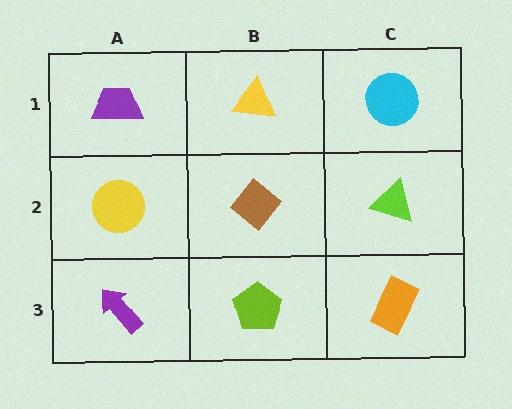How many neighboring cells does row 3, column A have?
2.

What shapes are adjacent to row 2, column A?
A purple trapezoid (row 1, column A), a purple arrow (row 3, column A), a brown diamond (row 2, column B).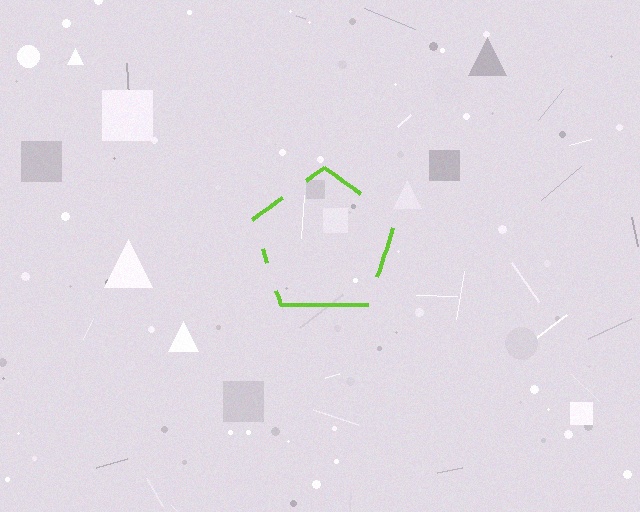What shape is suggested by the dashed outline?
The dashed outline suggests a pentagon.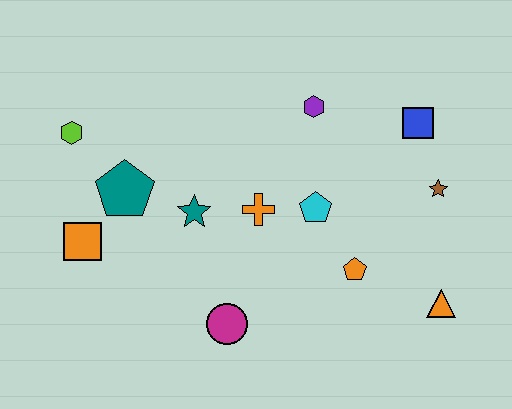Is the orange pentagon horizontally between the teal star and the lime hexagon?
No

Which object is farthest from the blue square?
The orange square is farthest from the blue square.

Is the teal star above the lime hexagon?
No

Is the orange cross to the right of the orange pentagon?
No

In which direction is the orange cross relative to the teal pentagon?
The orange cross is to the right of the teal pentagon.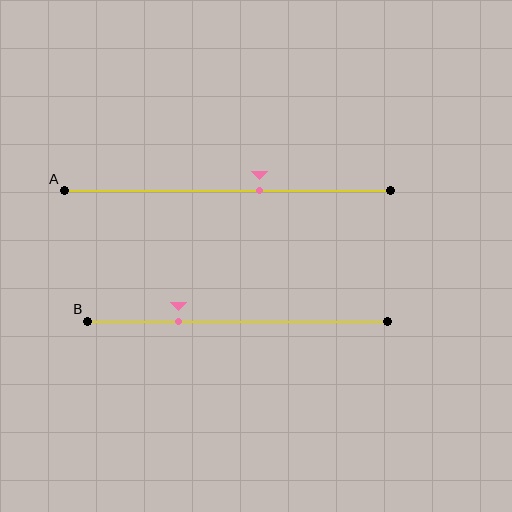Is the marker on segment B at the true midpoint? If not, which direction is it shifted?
No, the marker on segment B is shifted to the left by about 20% of the segment length.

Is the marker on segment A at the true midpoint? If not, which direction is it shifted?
No, the marker on segment A is shifted to the right by about 10% of the segment length.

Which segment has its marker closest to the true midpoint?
Segment A has its marker closest to the true midpoint.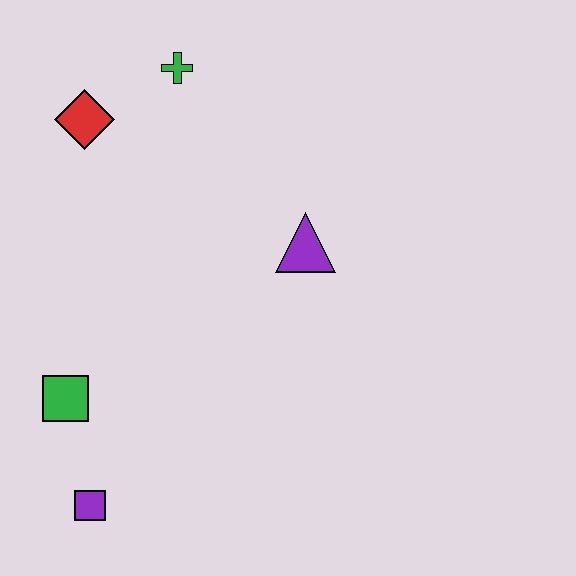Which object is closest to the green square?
The purple square is closest to the green square.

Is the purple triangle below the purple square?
No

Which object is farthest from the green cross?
The purple square is farthest from the green cross.